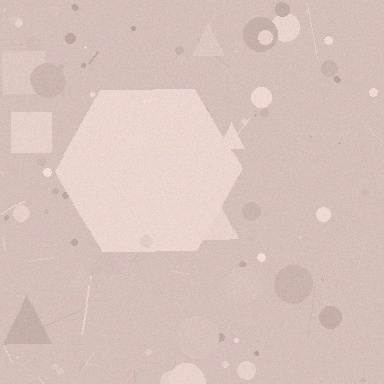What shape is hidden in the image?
A hexagon is hidden in the image.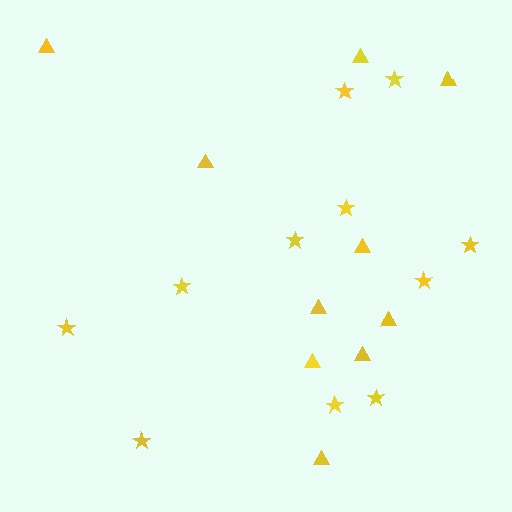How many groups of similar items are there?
There are 2 groups: one group of triangles (10) and one group of stars (11).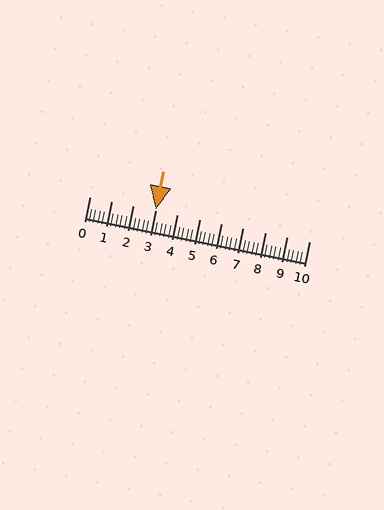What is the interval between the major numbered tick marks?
The major tick marks are spaced 1 units apart.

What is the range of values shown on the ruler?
The ruler shows values from 0 to 10.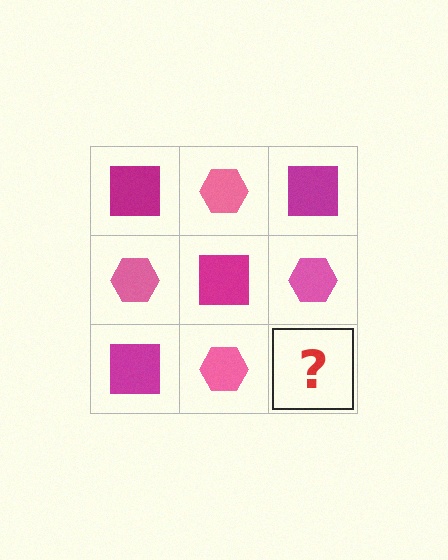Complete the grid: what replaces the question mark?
The question mark should be replaced with a magenta square.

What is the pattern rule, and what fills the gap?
The rule is that it alternates magenta square and pink hexagon in a checkerboard pattern. The gap should be filled with a magenta square.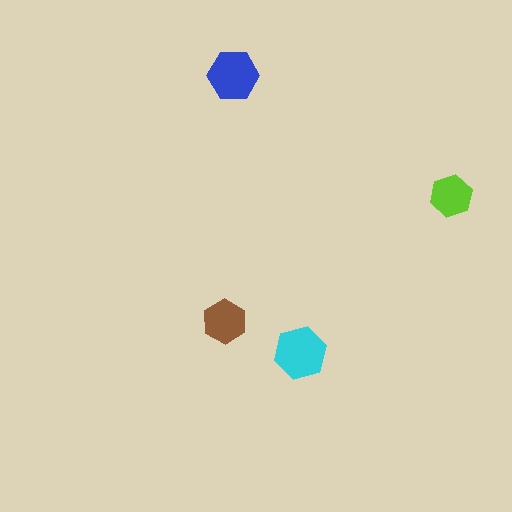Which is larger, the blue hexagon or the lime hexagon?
The blue one.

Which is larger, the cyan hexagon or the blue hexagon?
The cyan one.